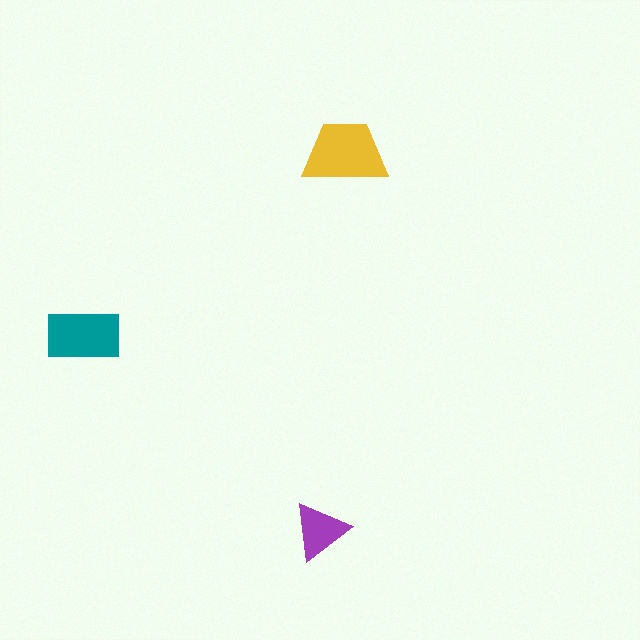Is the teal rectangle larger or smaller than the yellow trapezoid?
Smaller.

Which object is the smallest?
The purple triangle.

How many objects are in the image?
There are 3 objects in the image.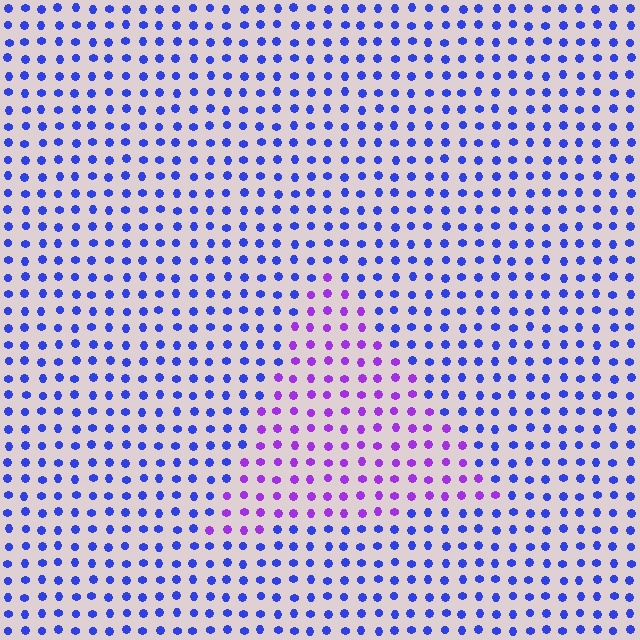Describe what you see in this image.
The image is filled with small blue elements in a uniform arrangement. A triangle-shaped region is visible where the elements are tinted to a slightly different hue, forming a subtle color boundary.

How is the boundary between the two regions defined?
The boundary is defined purely by a slight shift in hue (about 45 degrees). Spacing, size, and orientation are identical on both sides.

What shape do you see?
I see a triangle.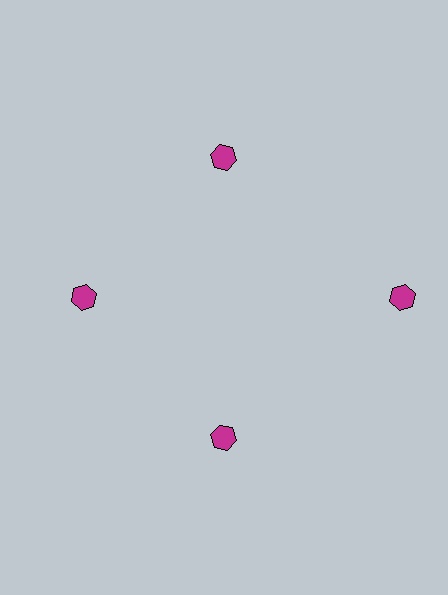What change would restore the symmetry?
The symmetry would be restored by moving it inward, back onto the ring so that all 4 hexagons sit at equal angles and equal distance from the center.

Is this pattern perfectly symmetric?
No. The 4 magenta hexagons are arranged in a ring, but one element near the 3 o'clock position is pushed outward from the center, breaking the 4-fold rotational symmetry.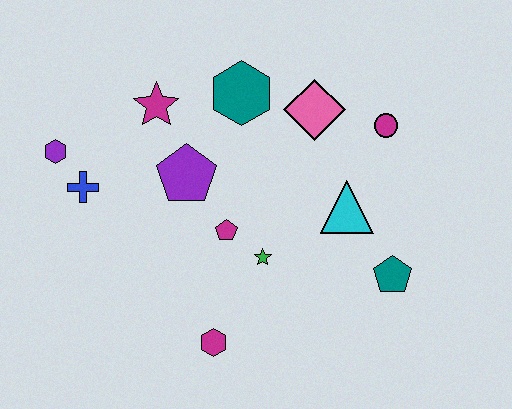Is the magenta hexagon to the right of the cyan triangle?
No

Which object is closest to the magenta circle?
The pink diamond is closest to the magenta circle.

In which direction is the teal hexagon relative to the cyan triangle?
The teal hexagon is above the cyan triangle.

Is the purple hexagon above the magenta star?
No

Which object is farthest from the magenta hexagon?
The magenta circle is farthest from the magenta hexagon.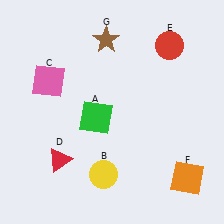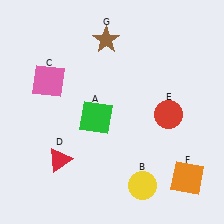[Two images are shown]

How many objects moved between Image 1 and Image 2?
2 objects moved between the two images.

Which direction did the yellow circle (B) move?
The yellow circle (B) moved right.